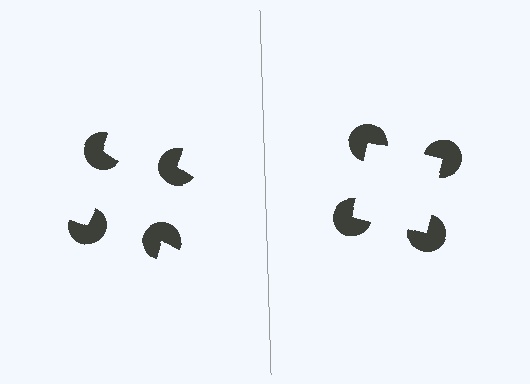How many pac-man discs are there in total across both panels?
8 — 4 on each side.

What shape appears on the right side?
An illusory square.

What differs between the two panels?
The pac-man discs are positioned identically on both sides; only the wedge orientations differ. On the right they align to a square; on the left they are misaligned.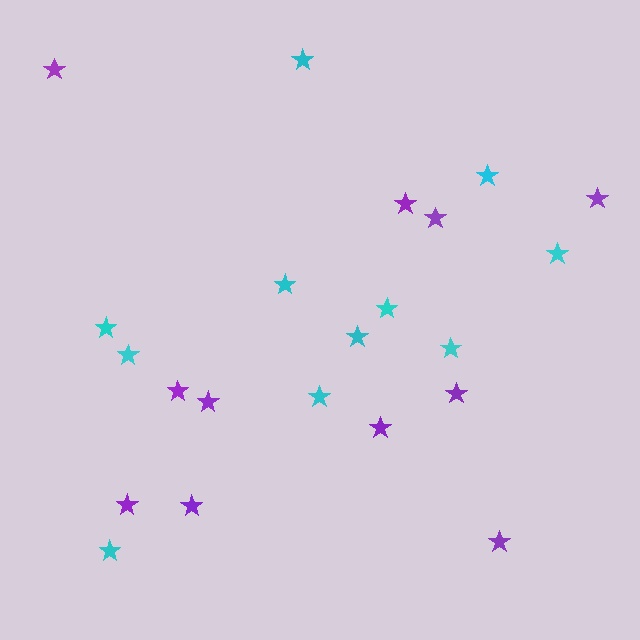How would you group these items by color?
There are 2 groups: one group of cyan stars (11) and one group of purple stars (11).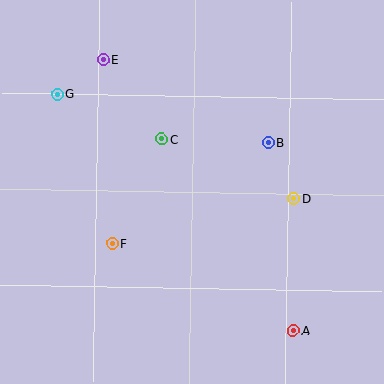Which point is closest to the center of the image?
Point C at (161, 139) is closest to the center.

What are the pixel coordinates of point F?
Point F is at (112, 243).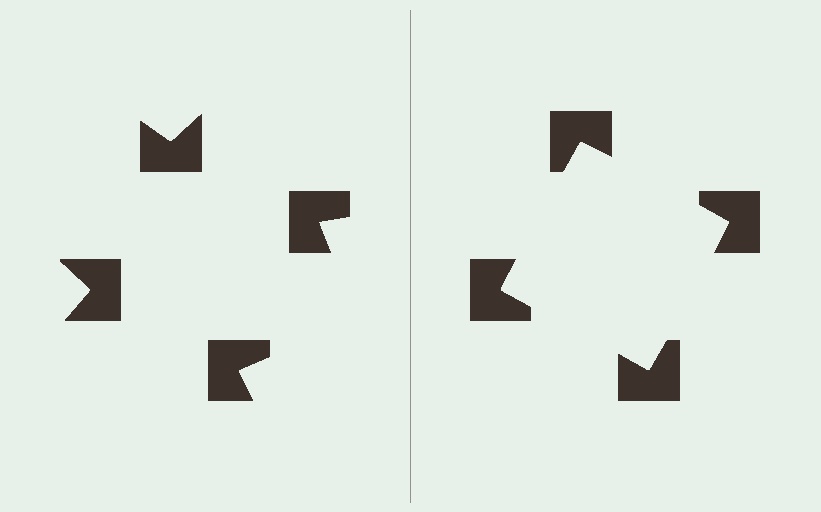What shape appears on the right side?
An illusory square.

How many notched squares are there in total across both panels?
8 — 4 on each side.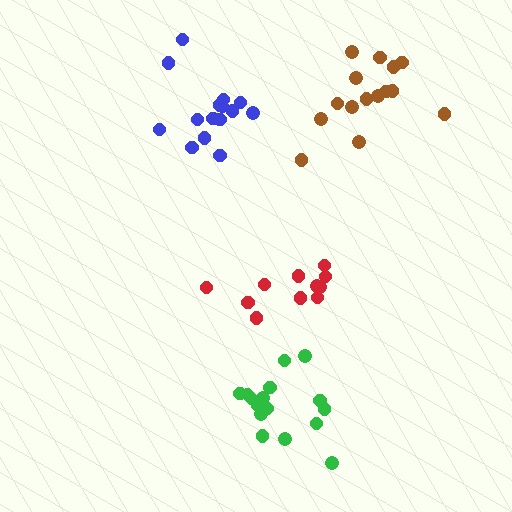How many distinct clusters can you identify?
There are 4 distinct clusters.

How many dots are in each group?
Group 1: 15 dots, Group 2: 15 dots, Group 3: 11 dots, Group 4: 16 dots (57 total).